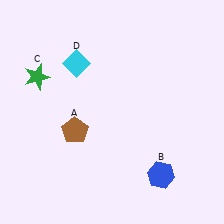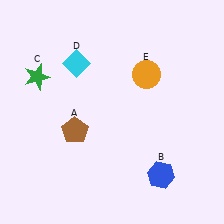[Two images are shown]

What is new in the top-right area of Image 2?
An orange circle (E) was added in the top-right area of Image 2.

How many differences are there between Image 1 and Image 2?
There is 1 difference between the two images.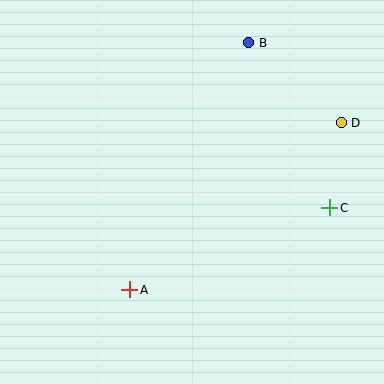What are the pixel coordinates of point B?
Point B is at (249, 43).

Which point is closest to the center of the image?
Point A at (130, 290) is closest to the center.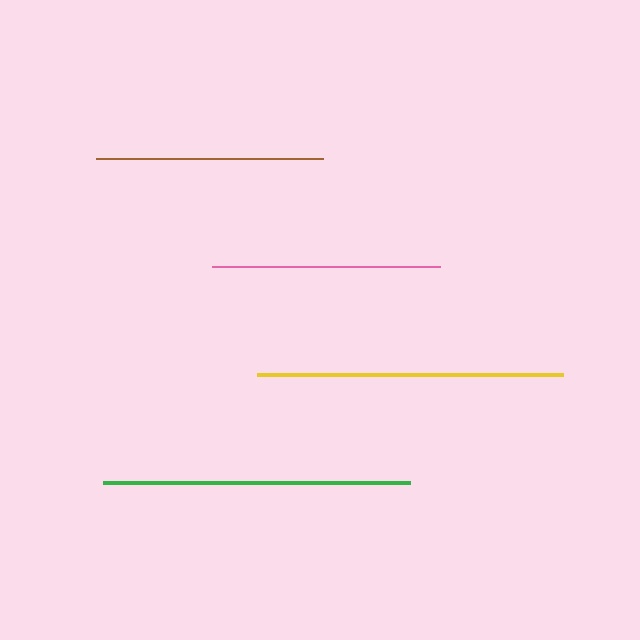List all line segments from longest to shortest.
From longest to shortest: green, yellow, pink, brown.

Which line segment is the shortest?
The brown line is the shortest at approximately 228 pixels.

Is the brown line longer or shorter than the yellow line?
The yellow line is longer than the brown line.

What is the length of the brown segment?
The brown segment is approximately 228 pixels long.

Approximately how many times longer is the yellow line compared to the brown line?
The yellow line is approximately 1.3 times the length of the brown line.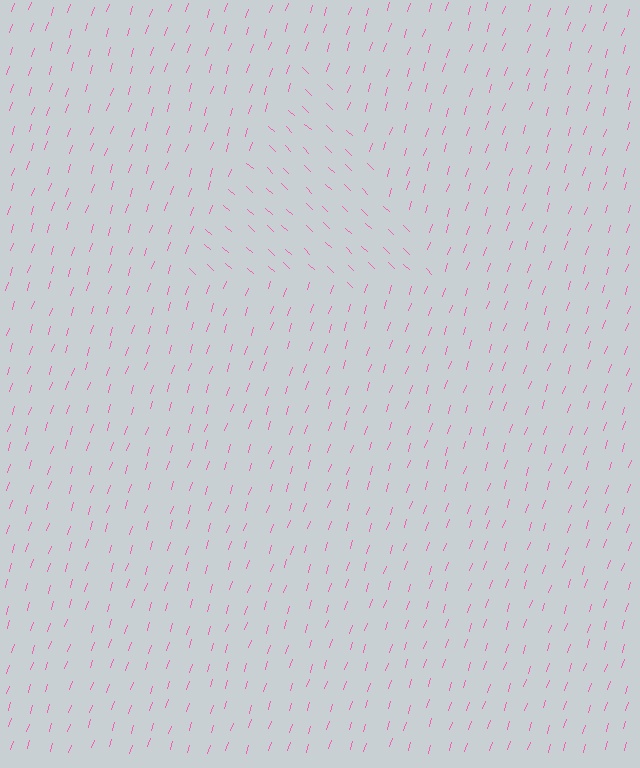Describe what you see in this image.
The image is filled with small pink line segments. A triangle region in the image has lines oriented differently from the surrounding lines, creating a visible texture boundary.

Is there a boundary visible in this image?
Yes, there is a texture boundary formed by a change in line orientation.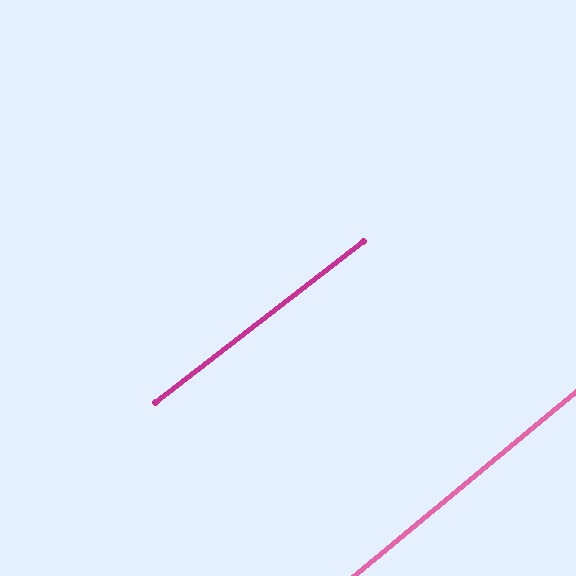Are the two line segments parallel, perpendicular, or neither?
Parallel — their directions differ by only 2.0°.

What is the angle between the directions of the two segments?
Approximately 2 degrees.